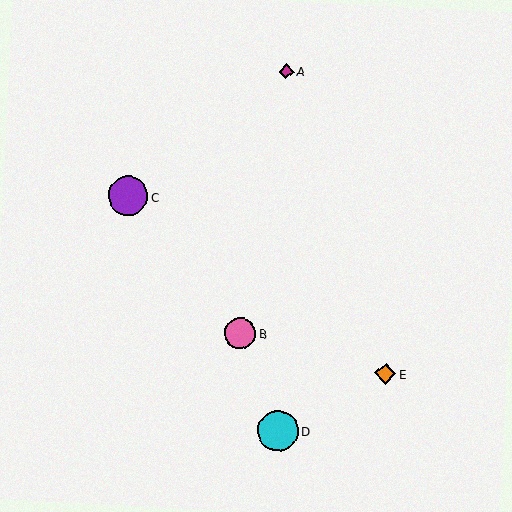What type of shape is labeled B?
Shape B is a pink circle.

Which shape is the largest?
The cyan circle (labeled D) is the largest.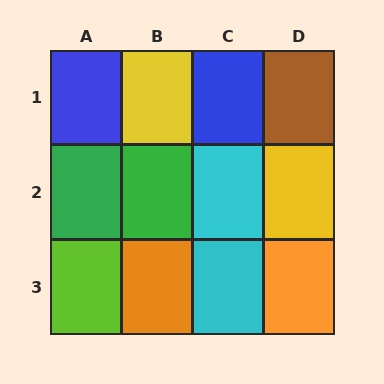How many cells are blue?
2 cells are blue.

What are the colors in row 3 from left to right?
Lime, orange, cyan, orange.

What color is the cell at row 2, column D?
Yellow.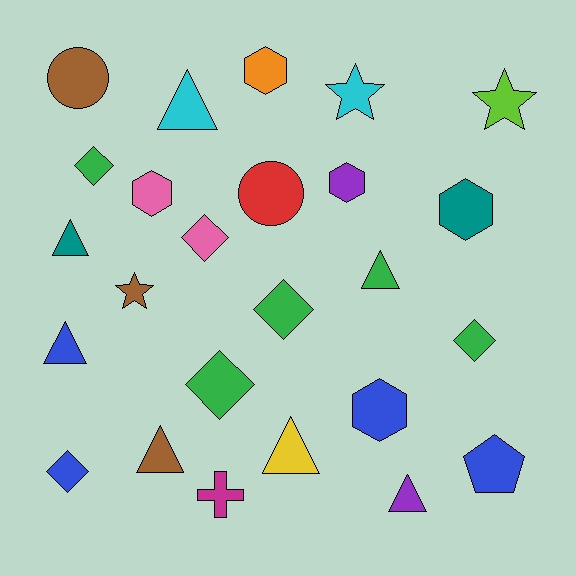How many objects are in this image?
There are 25 objects.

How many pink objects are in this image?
There are 2 pink objects.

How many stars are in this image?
There are 3 stars.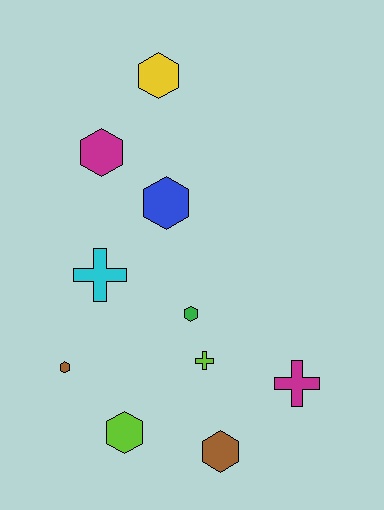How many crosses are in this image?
There are 3 crosses.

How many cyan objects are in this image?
There is 1 cyan object.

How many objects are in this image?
There are 10 objects.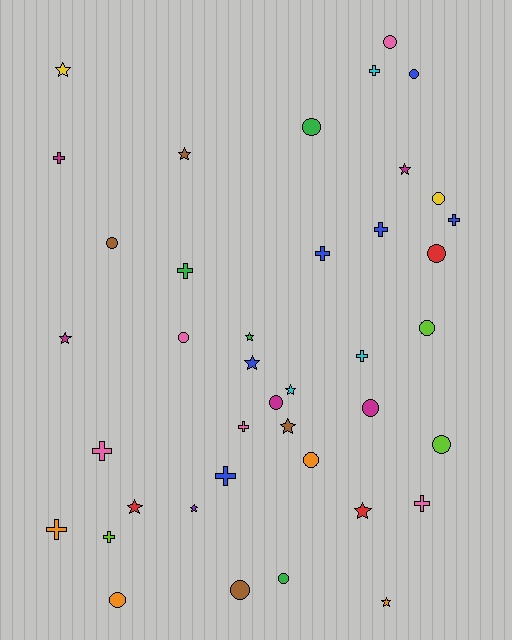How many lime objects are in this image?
There are 3 lime objects.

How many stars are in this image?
There are 12 stars.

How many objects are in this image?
There are 40 objects.